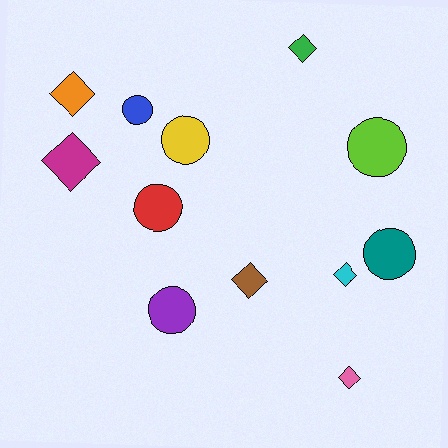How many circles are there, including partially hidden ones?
There are 6 circles.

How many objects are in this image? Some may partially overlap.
There are 12 objects.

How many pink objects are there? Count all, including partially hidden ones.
There is 1 pink object.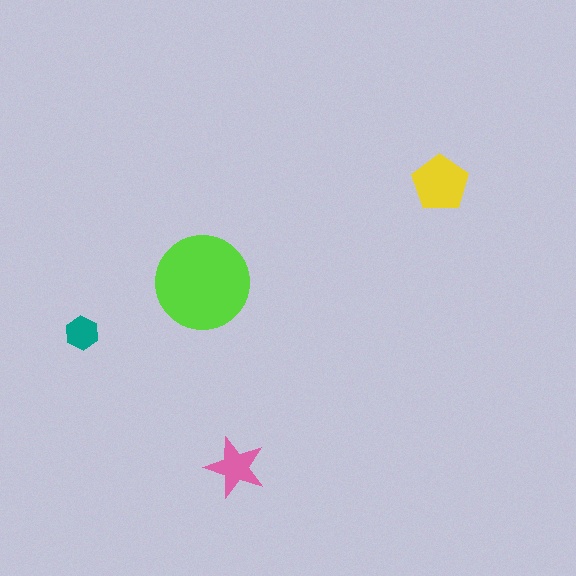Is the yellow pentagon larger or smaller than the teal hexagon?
Larger.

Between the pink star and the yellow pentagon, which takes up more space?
The yellow pentagon.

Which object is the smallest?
The teal hexagon.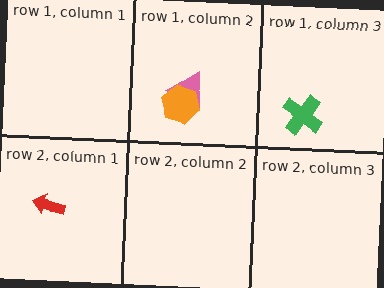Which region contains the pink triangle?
The row 1, column 2 region.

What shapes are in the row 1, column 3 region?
The green cross.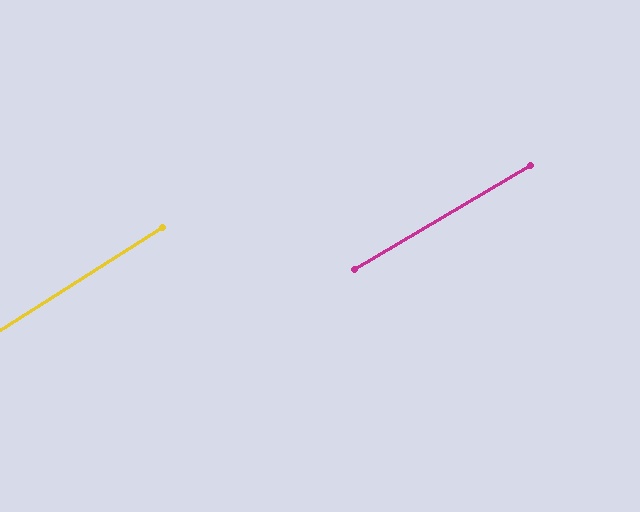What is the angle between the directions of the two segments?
Approximately 2 degrees.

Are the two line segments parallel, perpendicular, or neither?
Parallel — their directions differ by only 1.7°.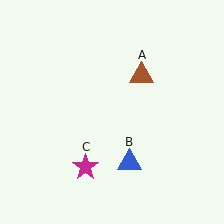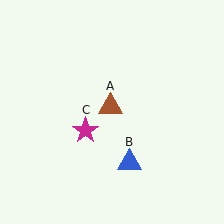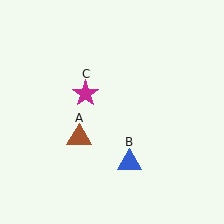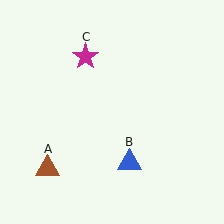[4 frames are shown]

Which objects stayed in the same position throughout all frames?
Blue triangle (object B) remained stationary.